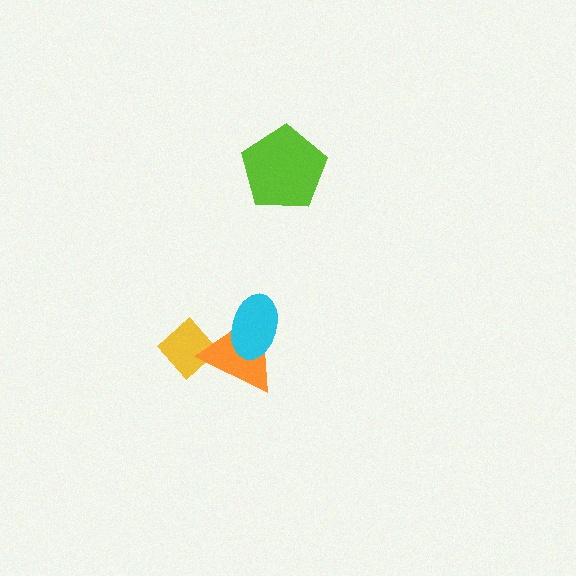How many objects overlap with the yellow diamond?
1 object overlaps with the yellow diamond.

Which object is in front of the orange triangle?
The cyan ellipse is in front of the orange triangle.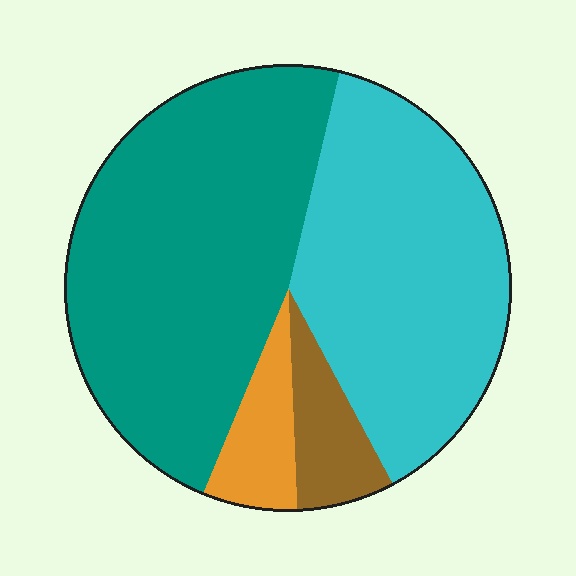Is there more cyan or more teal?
Teal.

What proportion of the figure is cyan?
Cyan covers roughly 40% of the figure.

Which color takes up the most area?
Teal, at roughly 50%.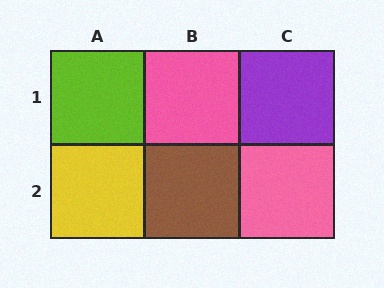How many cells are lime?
1 cell is lime.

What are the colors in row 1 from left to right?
Lime, pink, purple.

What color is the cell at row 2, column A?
Yellow.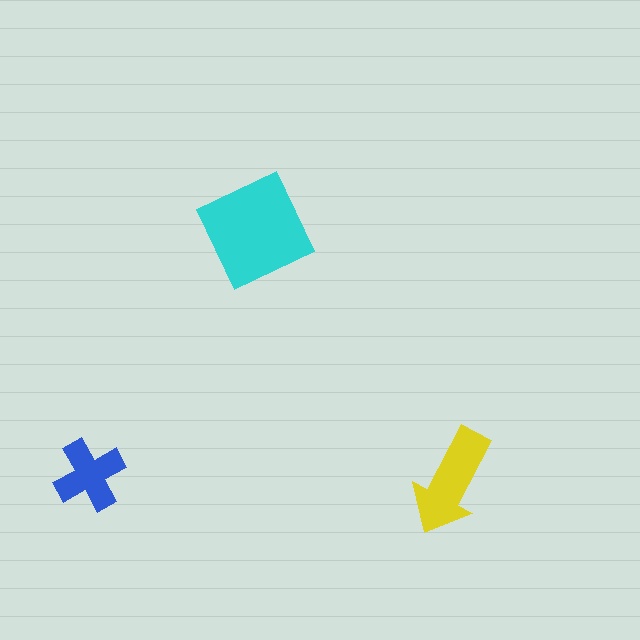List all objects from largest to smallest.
The cyan diamond, the yellow arrow, the blue cross.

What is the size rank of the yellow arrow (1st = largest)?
2nd.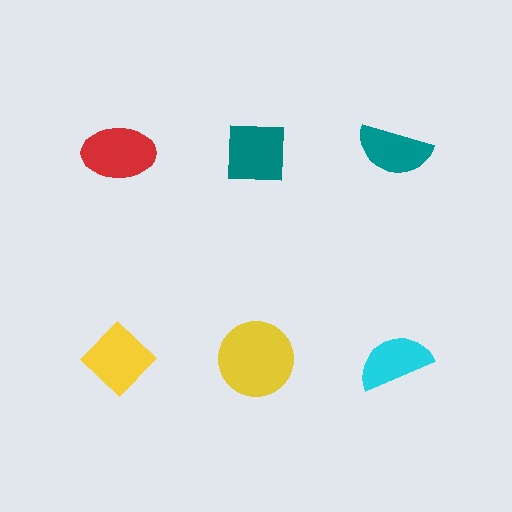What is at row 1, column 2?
A teal square.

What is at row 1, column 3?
A teal semicircle.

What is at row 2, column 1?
A yellow diamond.